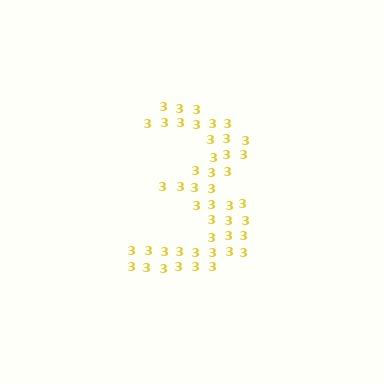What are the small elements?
The small elements are digit 3's.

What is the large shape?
The large shape is the digit 3.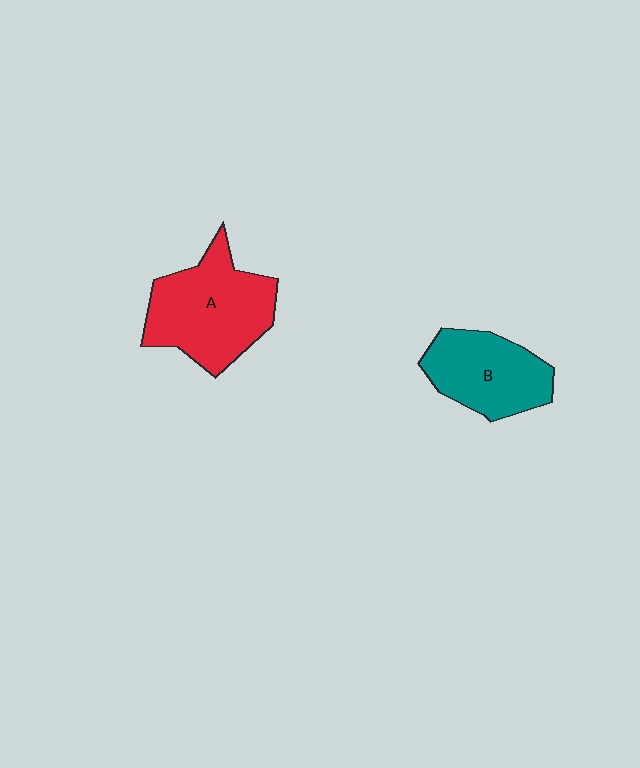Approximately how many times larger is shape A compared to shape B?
Approximately 1.3 times.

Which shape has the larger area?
Shape A (red).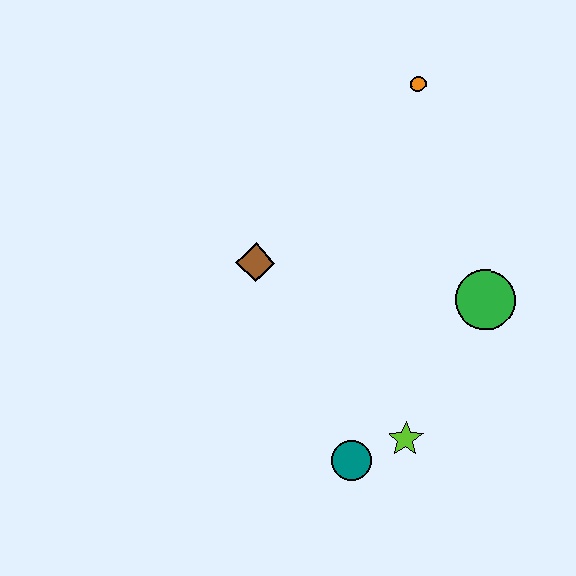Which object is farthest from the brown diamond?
The orange circle is farthest from the brown diamond.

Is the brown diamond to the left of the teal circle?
Yes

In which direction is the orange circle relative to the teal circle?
The orange circle is above the teal circle.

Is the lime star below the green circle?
Yes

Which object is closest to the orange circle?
The green circle is closest to the orange circle.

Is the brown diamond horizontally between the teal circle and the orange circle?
No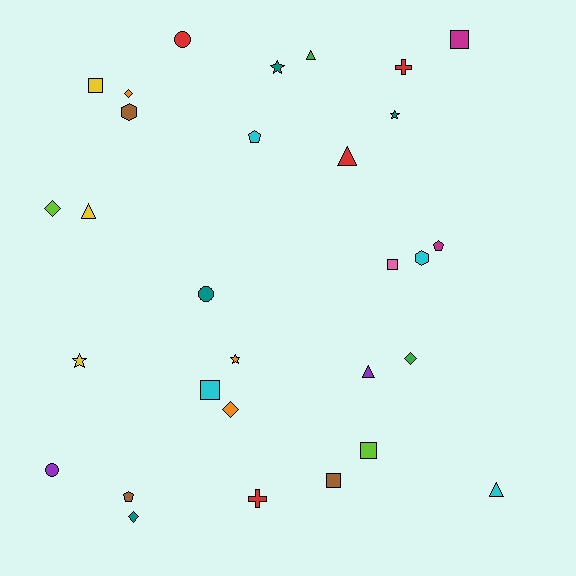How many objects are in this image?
There are 30 objects.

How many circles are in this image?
There are 3 circles.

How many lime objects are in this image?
There are 2 lime objects.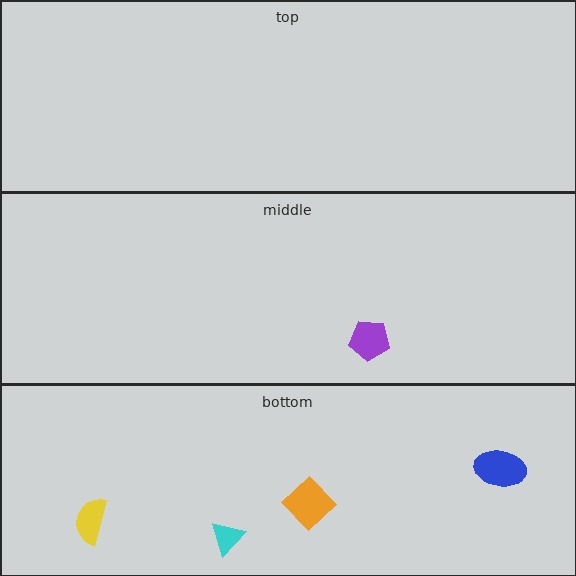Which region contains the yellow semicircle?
The bottom region.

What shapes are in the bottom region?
The blue ellipse, the cyan triangle, the orange diamond, the yellow semicircle.